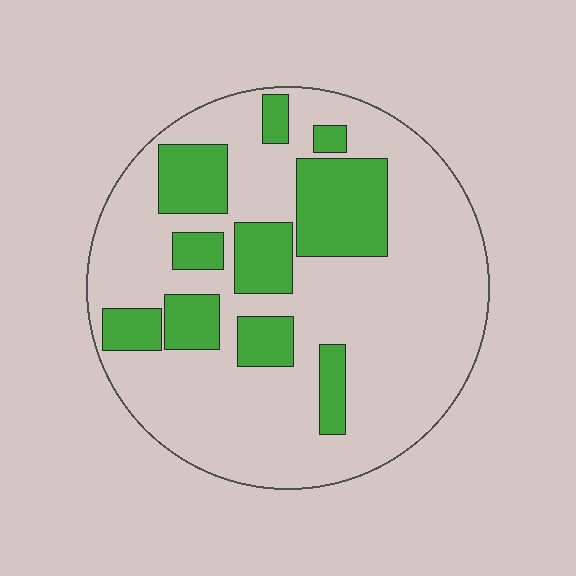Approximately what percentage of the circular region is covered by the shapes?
Approximately 25%.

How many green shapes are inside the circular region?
10.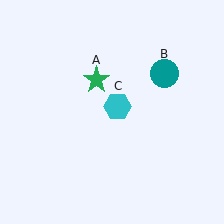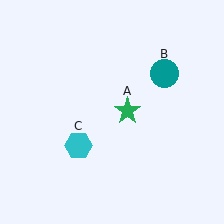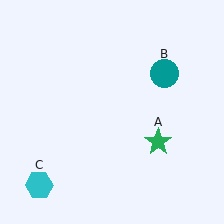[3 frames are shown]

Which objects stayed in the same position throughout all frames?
Teal circle (object B) remained stationary.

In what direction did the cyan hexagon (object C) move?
The cyan hexagon (object C) moved down and to the left.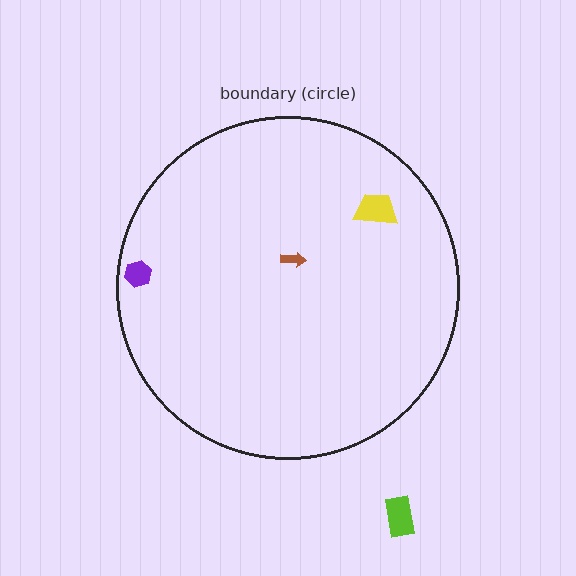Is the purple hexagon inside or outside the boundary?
Inside.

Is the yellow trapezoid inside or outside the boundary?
Inside.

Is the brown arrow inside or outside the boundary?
Inside.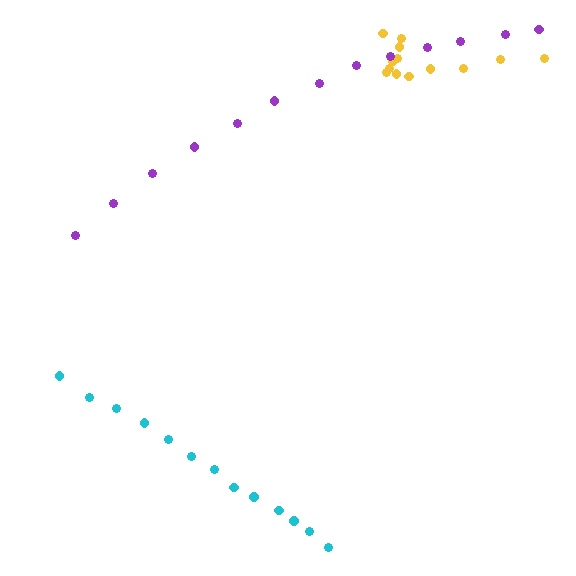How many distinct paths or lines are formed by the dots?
There are 3 distinct paths.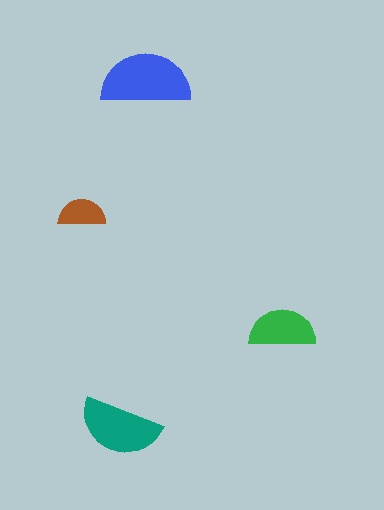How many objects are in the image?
There are 4 objects in the image.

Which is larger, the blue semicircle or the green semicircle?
The blue one.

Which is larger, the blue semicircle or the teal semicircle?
The blue one.